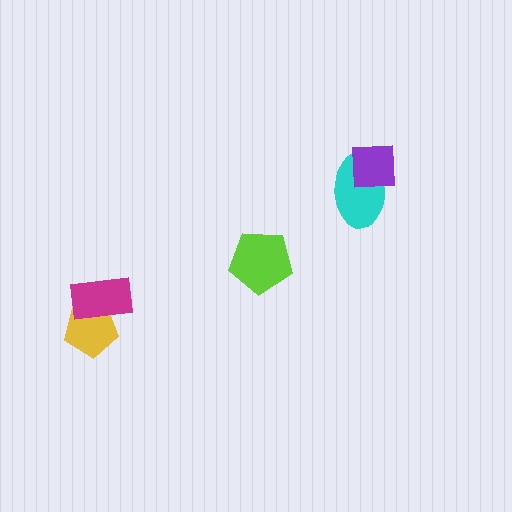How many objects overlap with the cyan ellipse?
1 object overlaps with the cyan ellipse.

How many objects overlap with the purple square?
1 object overlaps with the purple square.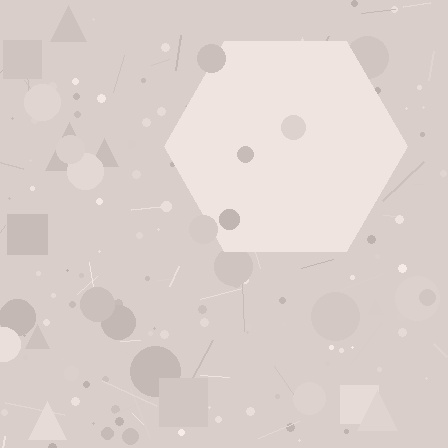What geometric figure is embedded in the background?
A hexagon is embedded in the background.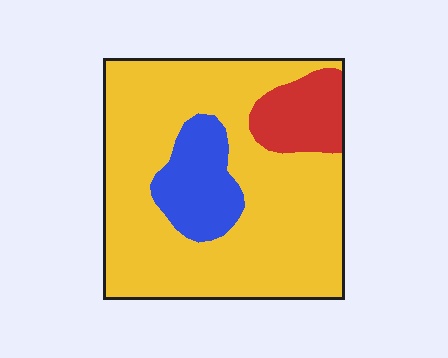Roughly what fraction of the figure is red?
Red takes up about one eighth (1/8) of the figure.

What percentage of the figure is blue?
Blue covers roughly 15% of the figure.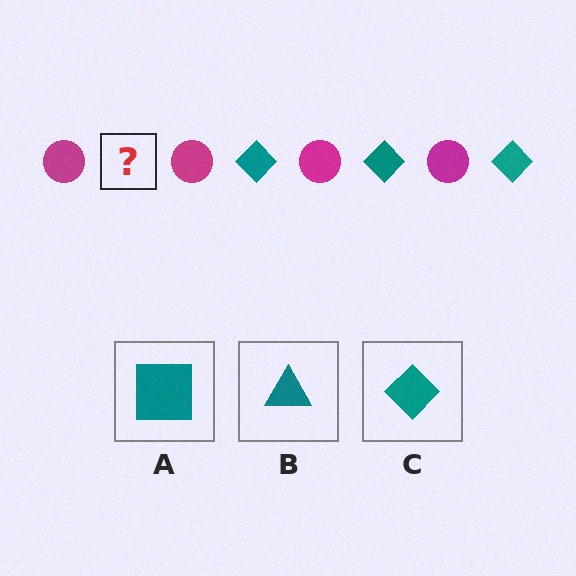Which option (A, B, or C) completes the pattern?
C.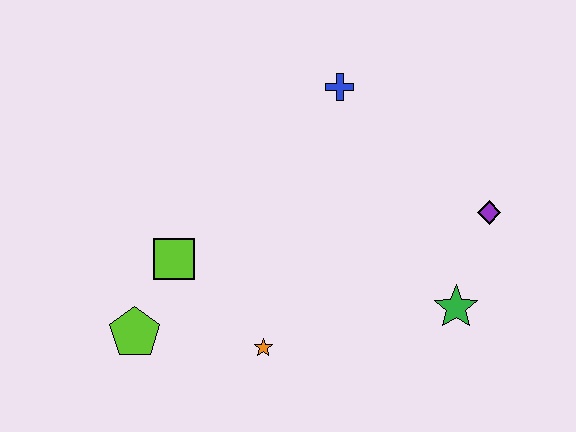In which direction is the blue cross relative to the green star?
The blue cross is above the green star.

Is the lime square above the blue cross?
No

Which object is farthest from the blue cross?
The lime pentagon is farthest from the blue cross.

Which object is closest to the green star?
The purple diamond is closest to the green star.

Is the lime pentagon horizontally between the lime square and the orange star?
No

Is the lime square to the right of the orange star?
No